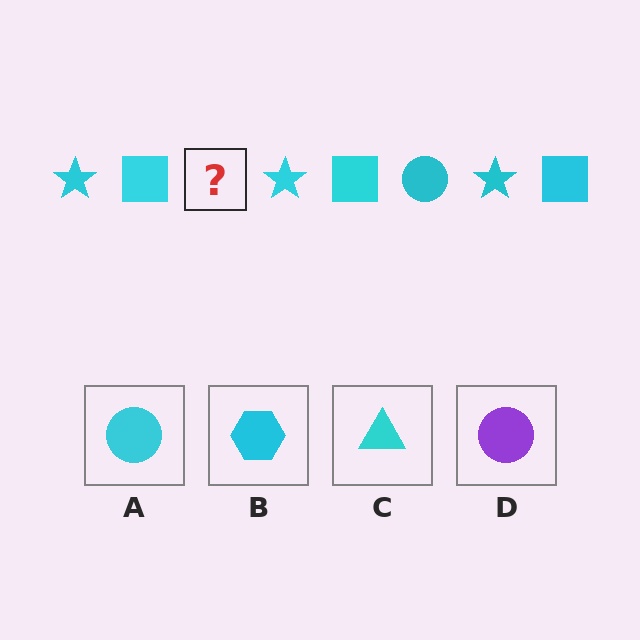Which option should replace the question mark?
Option A.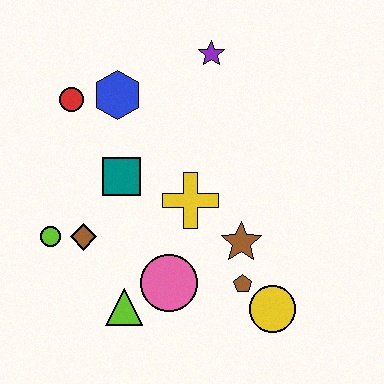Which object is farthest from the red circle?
The yellow circle is farthest from the red circle.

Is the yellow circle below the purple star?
Yes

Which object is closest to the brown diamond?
The lime circle is closest to the brown diamond.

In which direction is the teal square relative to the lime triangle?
The teal square is above the lime triangle.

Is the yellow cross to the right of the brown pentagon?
No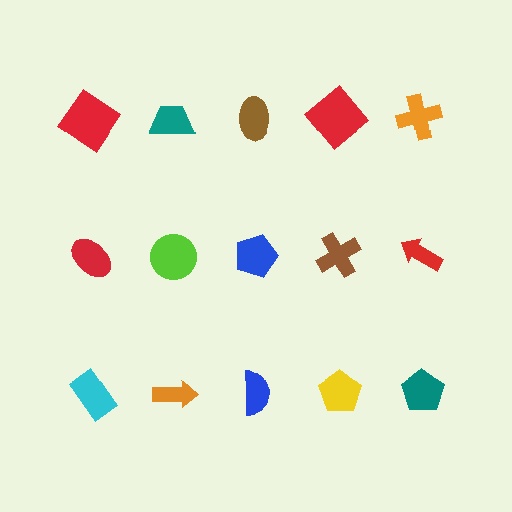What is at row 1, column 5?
An orange cross.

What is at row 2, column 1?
A red ellipse.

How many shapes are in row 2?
5 shapes.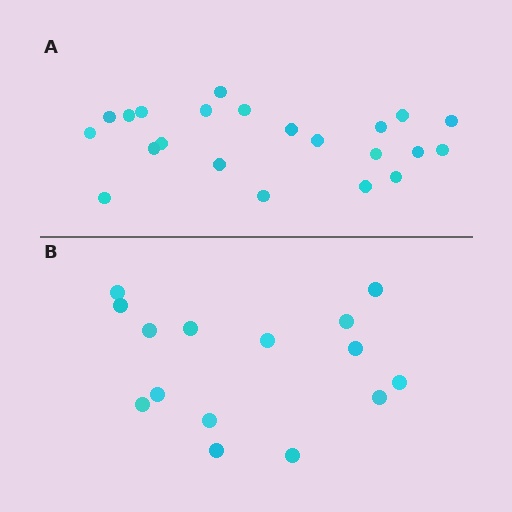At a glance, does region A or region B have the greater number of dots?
Region A (the top region) has more dots.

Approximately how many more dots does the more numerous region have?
Region A has roughly 8 or so more dots than region B.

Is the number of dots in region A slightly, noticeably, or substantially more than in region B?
Region A has substantially more. The ratio is roughly 1.5 to 1.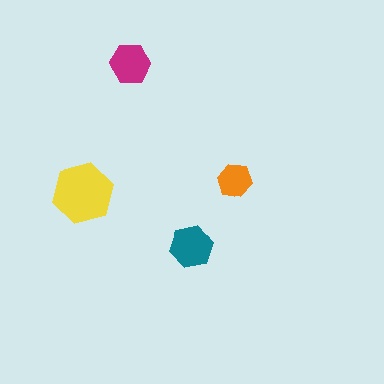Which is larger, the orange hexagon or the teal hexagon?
The teal one.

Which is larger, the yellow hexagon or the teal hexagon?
The yellow one.